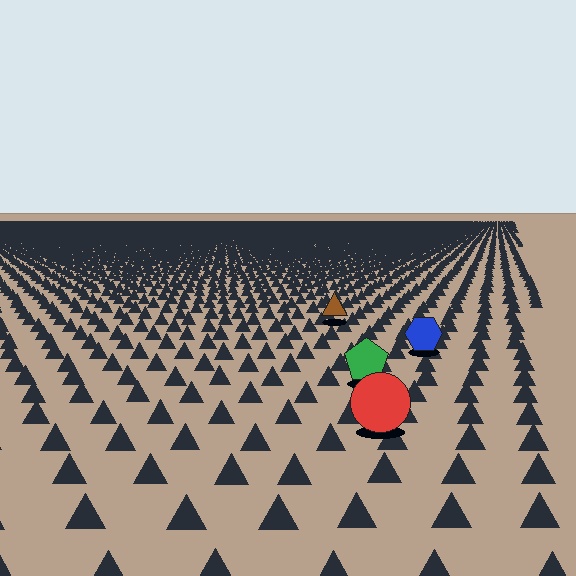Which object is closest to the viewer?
The red circle is closest. The texture marks near it are larger and more spread out.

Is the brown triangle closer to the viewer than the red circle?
No. The red circle is closer — you can tell from the texture gradient: the ground texture is coarser near it.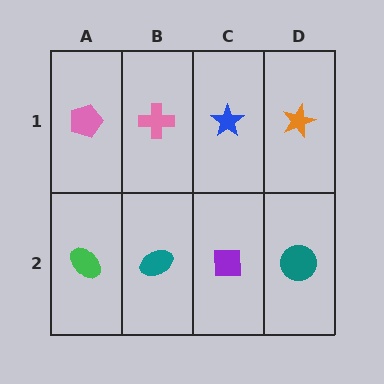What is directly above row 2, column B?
A pink cross.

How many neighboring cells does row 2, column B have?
3.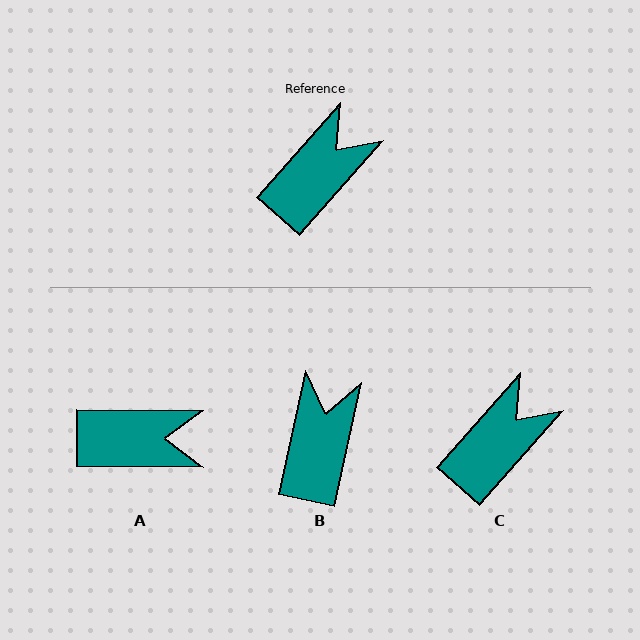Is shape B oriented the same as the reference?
No, it is off by about 30 degrees.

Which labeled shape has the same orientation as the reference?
C.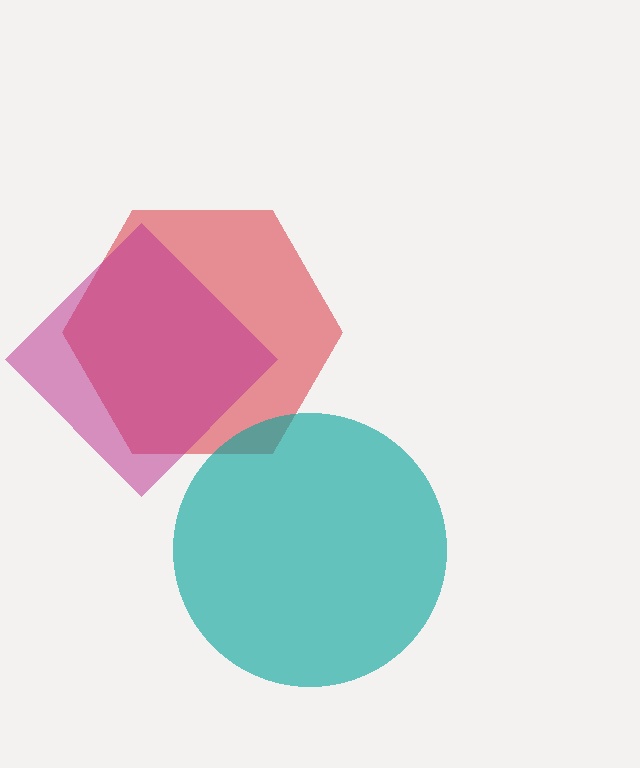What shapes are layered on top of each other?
The layered shapes are: a red hexagon, a magenta diamond, a teal circle.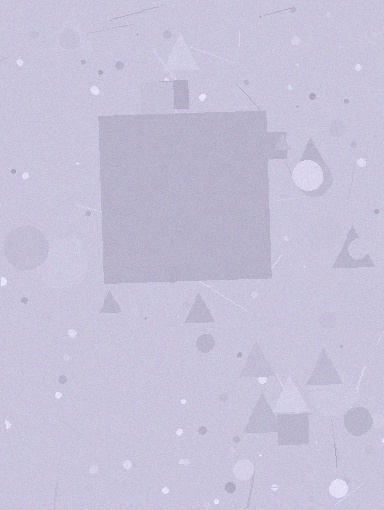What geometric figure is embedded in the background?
A square is embedded in the background.